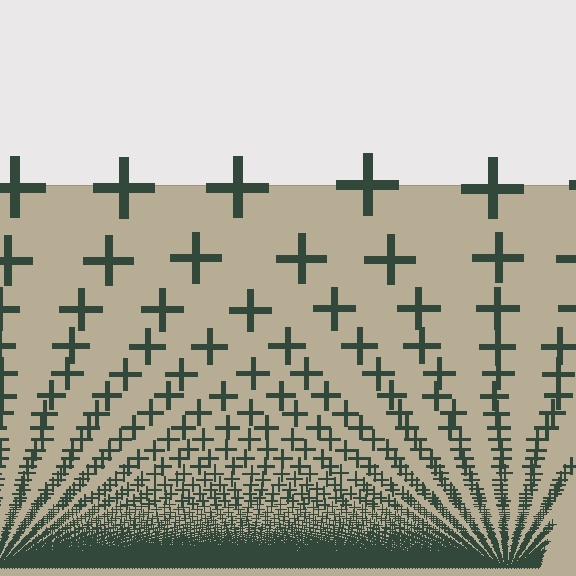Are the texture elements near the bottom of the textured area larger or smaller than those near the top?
Smaller. The gradient is inverted — elements near the bottom are smaller and denser.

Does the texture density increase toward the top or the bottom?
Density increases toward the bottom.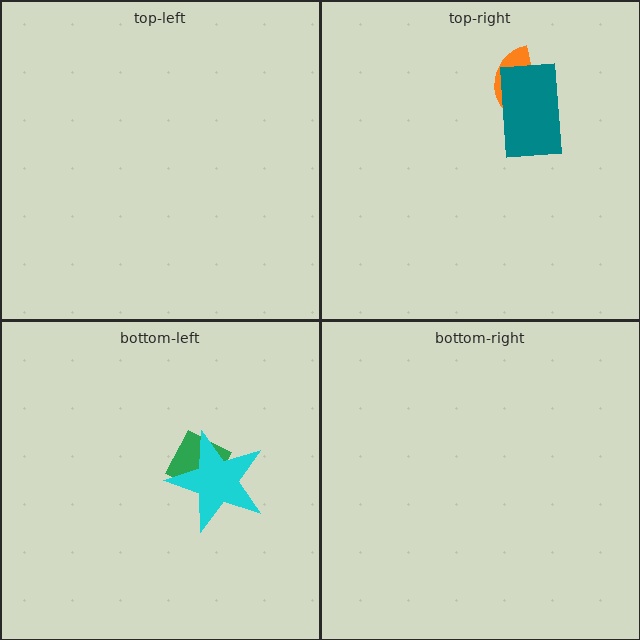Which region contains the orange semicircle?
The top-right region.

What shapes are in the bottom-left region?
The green diamond, the cyan star.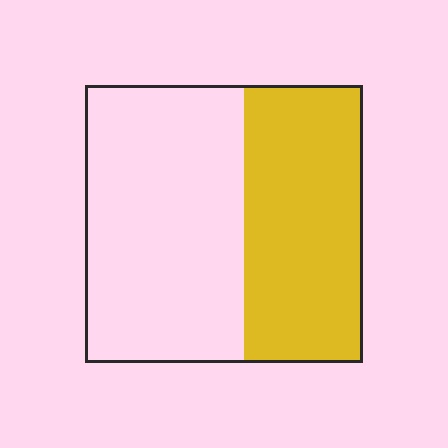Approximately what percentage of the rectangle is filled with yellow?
Approximately 45%.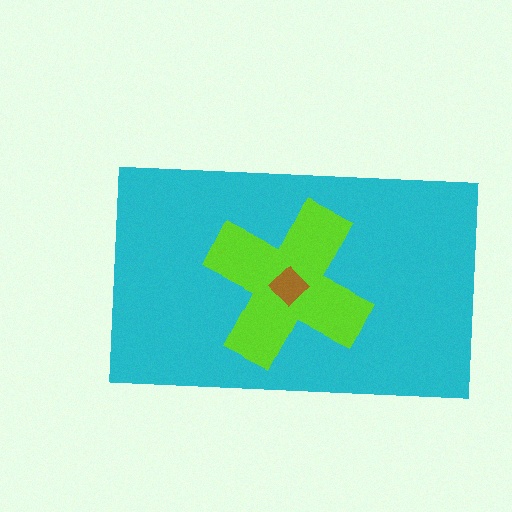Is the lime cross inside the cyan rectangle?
Yes.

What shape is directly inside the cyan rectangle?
The lime cross.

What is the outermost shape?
The cyan rectangle.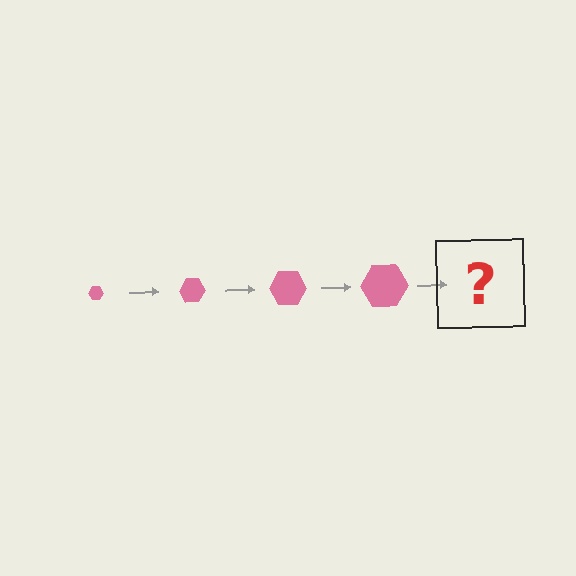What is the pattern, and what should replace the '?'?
The pattern is that the hexagon gets progressively larger each step. The '?' should be a pink hexagon, larger than the previous one.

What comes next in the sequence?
The next element should be a pink hexagon, larger than the previous one.